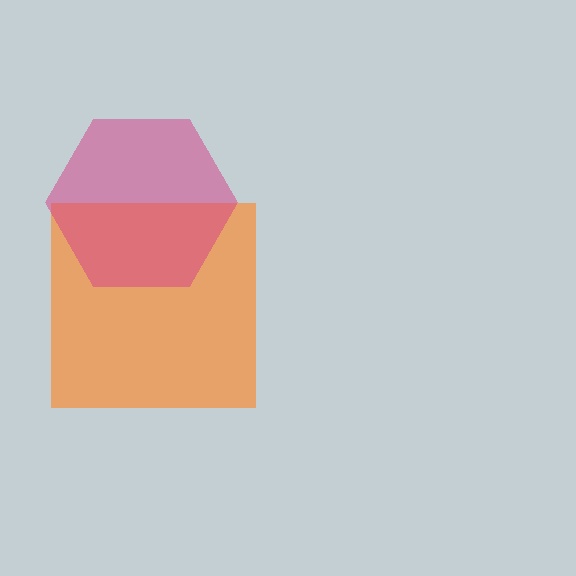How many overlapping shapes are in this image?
There are 2 overlapping shapes in the image.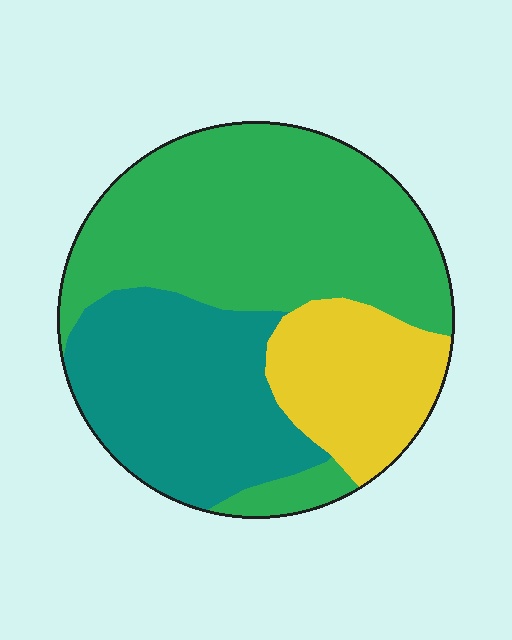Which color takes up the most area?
Green, at roughly 50%.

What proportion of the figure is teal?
Teal covers about 30% of the figure.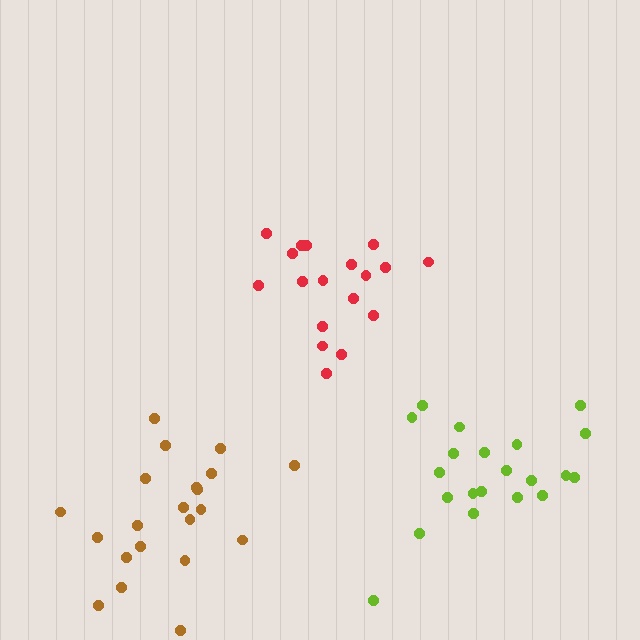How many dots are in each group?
Group 1: 18 dots, Group 2: 21 dots, Group 3: 21 dots (60 total).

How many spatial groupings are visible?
There are 3 spatial groupings.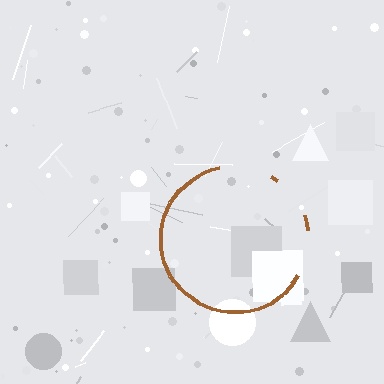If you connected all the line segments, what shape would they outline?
They would outline a circle.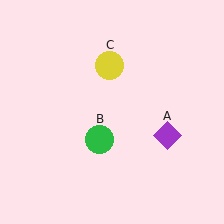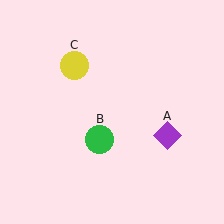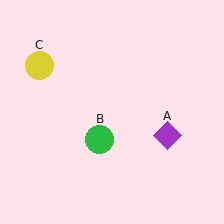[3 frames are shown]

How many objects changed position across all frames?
1 object changed position: yellow circle (object C).